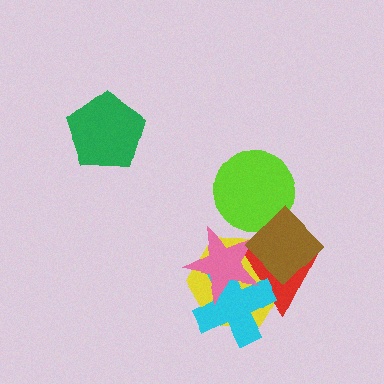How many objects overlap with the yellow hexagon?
4 objects overlap with the yellow hexagon.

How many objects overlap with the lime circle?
1 object overlaps with the lime circle.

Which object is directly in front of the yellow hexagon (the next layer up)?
The red triangle is directly in front of the yellow hexagon.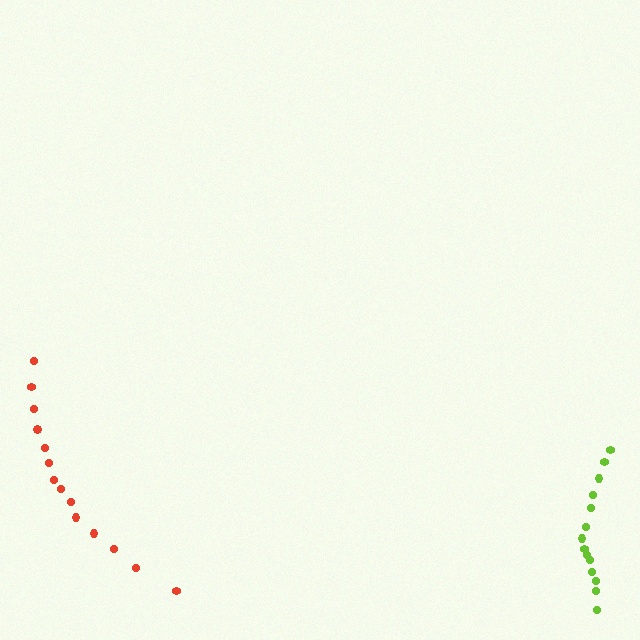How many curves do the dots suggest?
There are 2 distinct paths.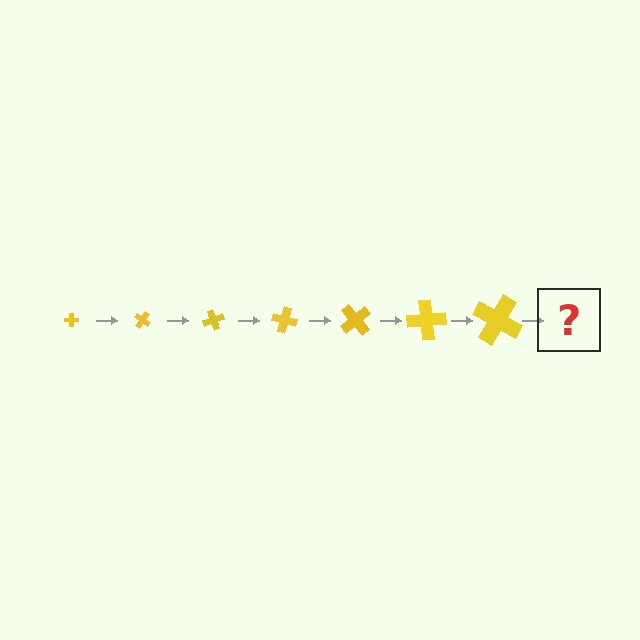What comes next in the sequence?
The next element should be a cross, larger than the previous one and rotated 245 degrees from the start.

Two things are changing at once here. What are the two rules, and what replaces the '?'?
The two rules are that the cross grows larger each step and it rotates 35 degrees each step. The '?' should be a cross, larger than the previous one and rotated 245 degrees from the start.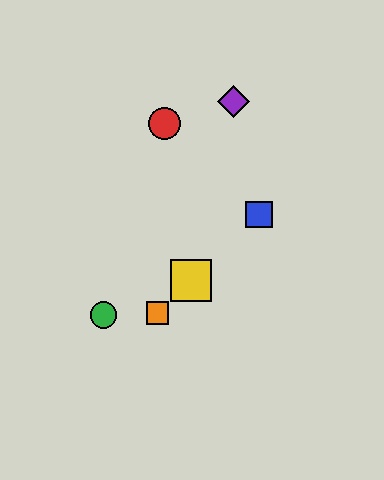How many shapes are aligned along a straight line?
3 shapes (the blue square, the yellow square, the orange square) are aligned along a straight line.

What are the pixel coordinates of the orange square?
The orange square is at (157, 313).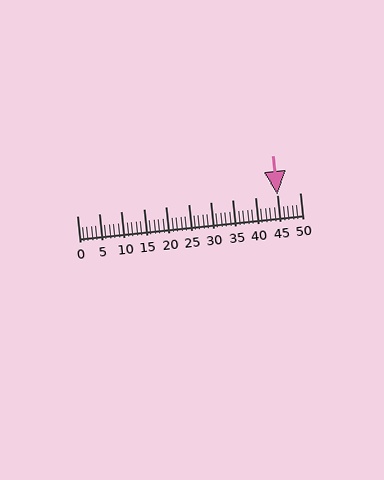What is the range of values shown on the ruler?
The ruler shows values from 0 to 50.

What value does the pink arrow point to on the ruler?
The pink arrow points to approximately 45.